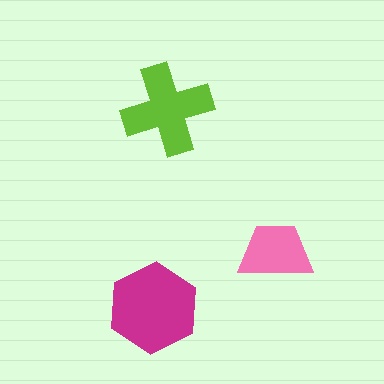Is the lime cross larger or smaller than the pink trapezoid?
Larger.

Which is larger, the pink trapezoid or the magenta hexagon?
The magenta hexagon.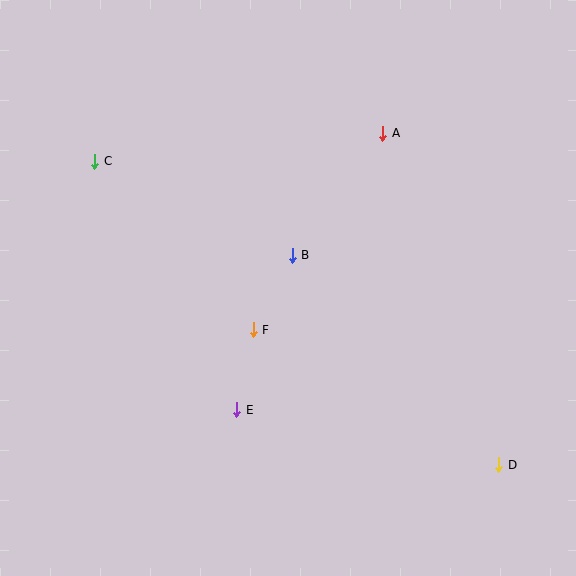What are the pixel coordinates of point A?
Point A is at (383, 133).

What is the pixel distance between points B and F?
The distance between B and F is 84 pixels.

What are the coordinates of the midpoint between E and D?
The midpoint between E and D is at (368, 437).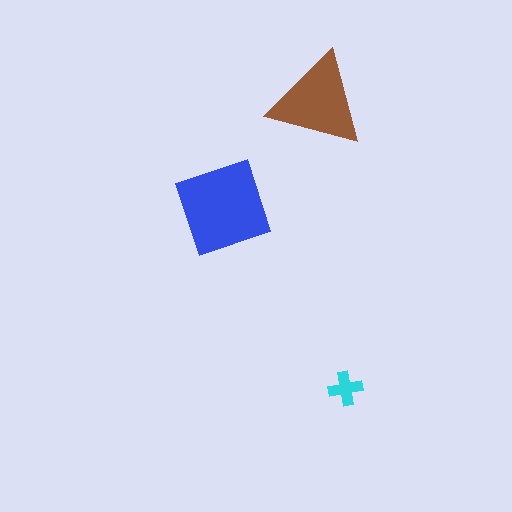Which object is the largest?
The blue diamond.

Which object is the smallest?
The cyan cross.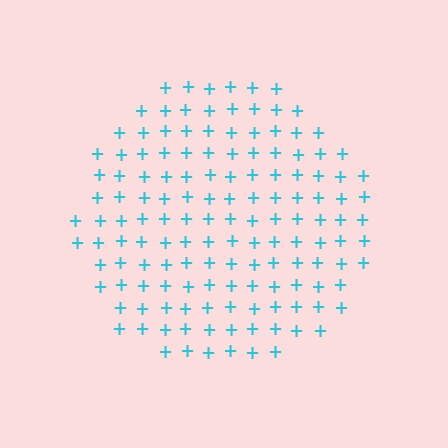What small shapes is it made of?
It is made of small plus signs.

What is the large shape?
The large shape is a circle.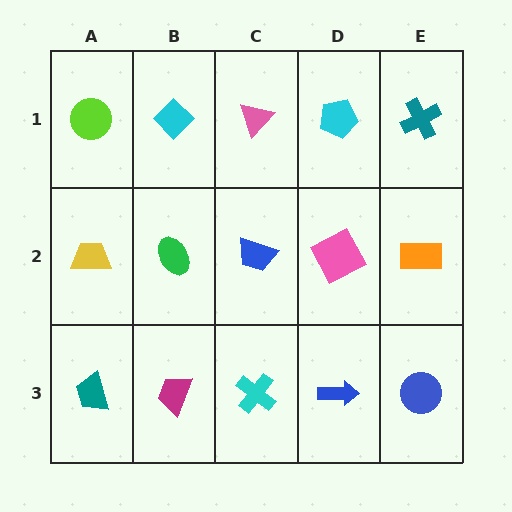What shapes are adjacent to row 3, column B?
A green ellipse (row 2, column B), a teal trapezoid (row 3, column A), a cyan cross (row 3, column C).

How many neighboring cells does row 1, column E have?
2.